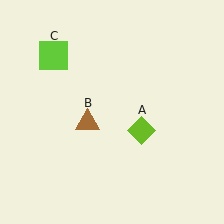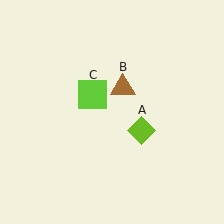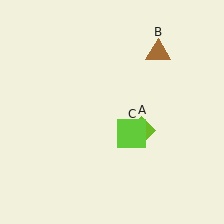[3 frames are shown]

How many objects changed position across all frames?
2 objects changed position: brown triangle (object B), lime square (object C).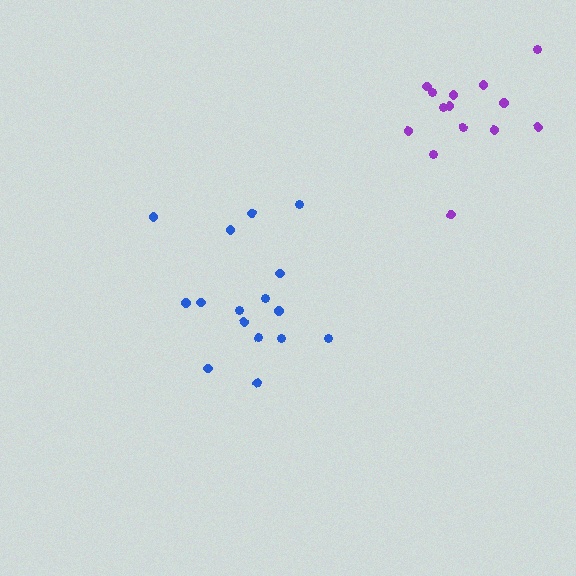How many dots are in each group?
Group 1: 16 dots, Group 2: 14 dots (30 total).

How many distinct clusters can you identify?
There are 2 distinct clusters.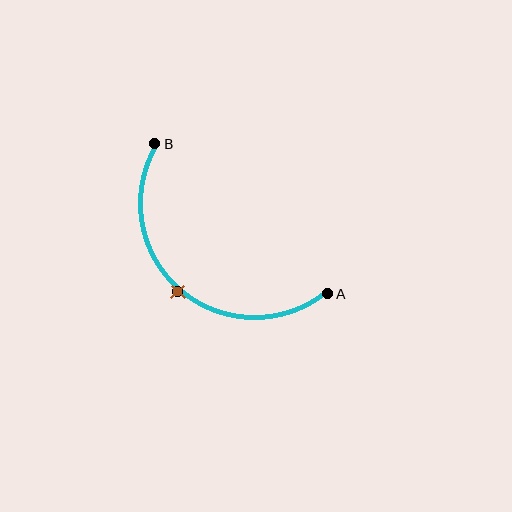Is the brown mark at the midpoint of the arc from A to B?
Yes. The brown mark lies on the arc at equal arc-length from both A and B — it is the arc midpoint.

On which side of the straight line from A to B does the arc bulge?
The arc bulges below and to the left of the straight line connecting A and B.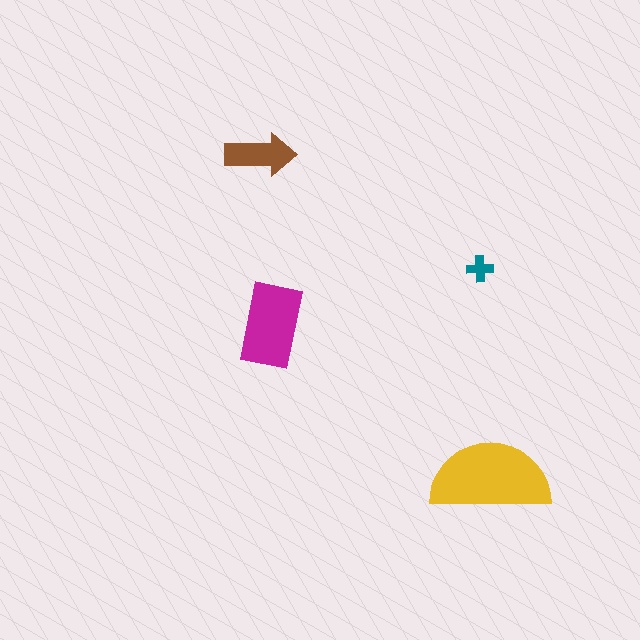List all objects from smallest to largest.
The teal cross, the brown arrow, the magenta rectangle, the yellow semicircle.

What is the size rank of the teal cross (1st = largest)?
4th.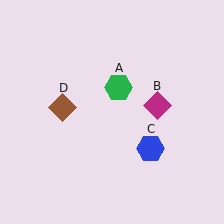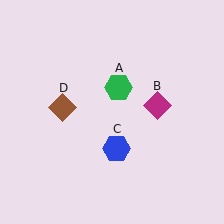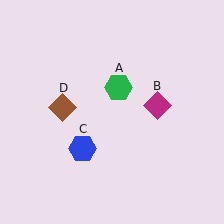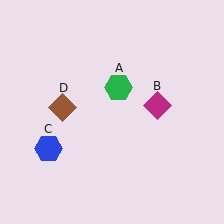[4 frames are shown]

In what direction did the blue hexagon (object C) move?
The blue hexagon (object C) moved left.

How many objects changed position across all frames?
1 object changed position: blue hexagon (object C).